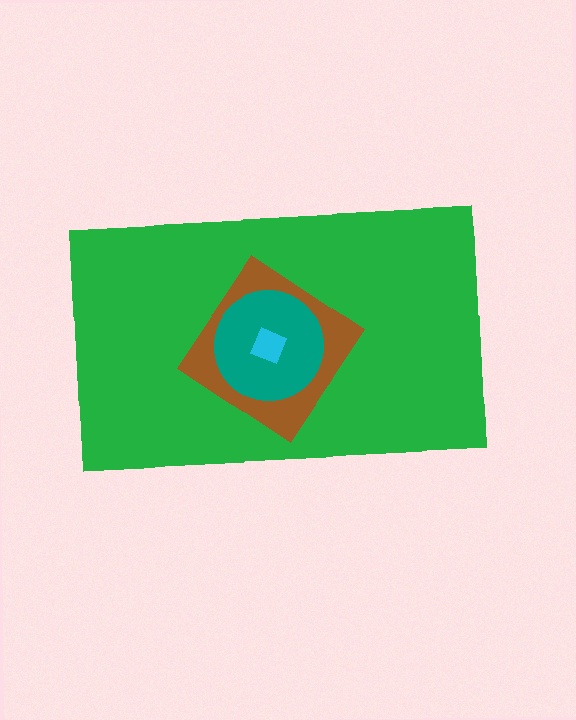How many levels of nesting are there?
4.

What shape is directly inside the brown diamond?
The teal circle.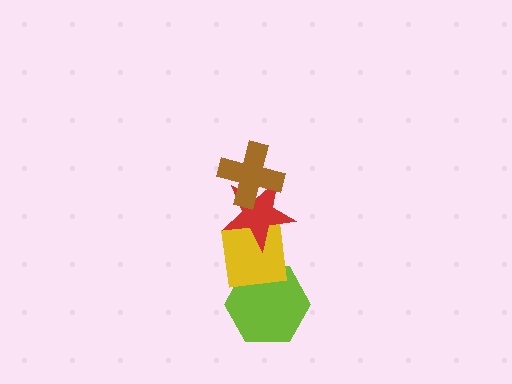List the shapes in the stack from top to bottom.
From top to bottom: the brown cross, the red star, the yellow square, the lime hexagon.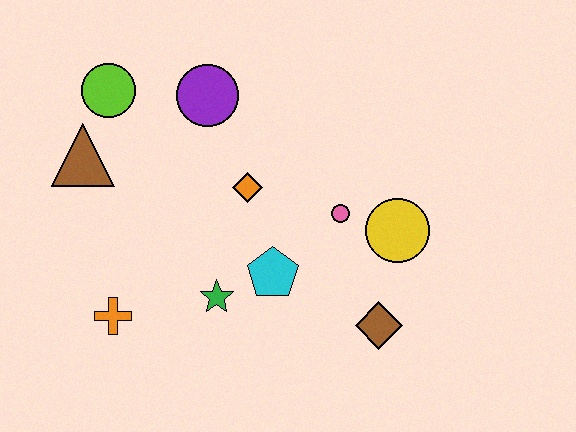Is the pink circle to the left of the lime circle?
No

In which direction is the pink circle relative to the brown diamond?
The pink circle is above the brown diamond.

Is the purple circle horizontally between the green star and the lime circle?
Yes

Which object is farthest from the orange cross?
The yellow circle is farthest from the orange cross.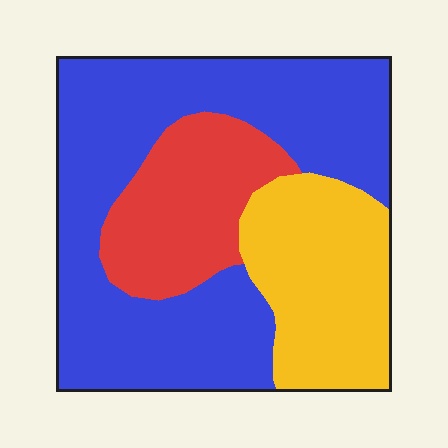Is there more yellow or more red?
Yellow.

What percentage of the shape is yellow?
Yellow takes up about one quarter (1/4) of the shape.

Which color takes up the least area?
Red, at roughly 20%.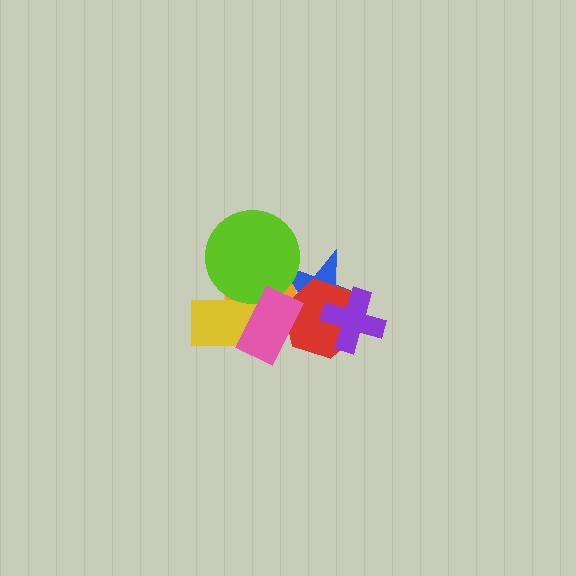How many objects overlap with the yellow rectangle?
3 objects overlap with the yellow rectangle.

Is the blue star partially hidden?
Yes, it is partially covered by another shape.